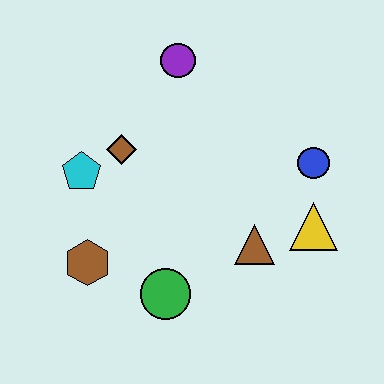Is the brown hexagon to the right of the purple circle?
No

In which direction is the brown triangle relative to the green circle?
The brown triangle is to the right of the green circle.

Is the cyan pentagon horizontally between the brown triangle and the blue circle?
No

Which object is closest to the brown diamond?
The cyan pentagon is closest to the brown diamond.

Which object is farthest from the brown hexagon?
The blue circle is farthest from the brown hexagon.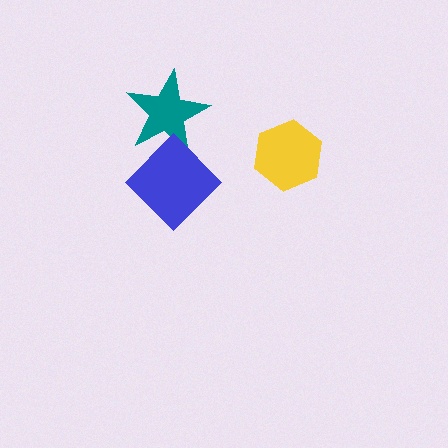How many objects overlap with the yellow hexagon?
0 objects overlap with the yellow hexagon.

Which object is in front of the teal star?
The blue diamond is in front of the teal star.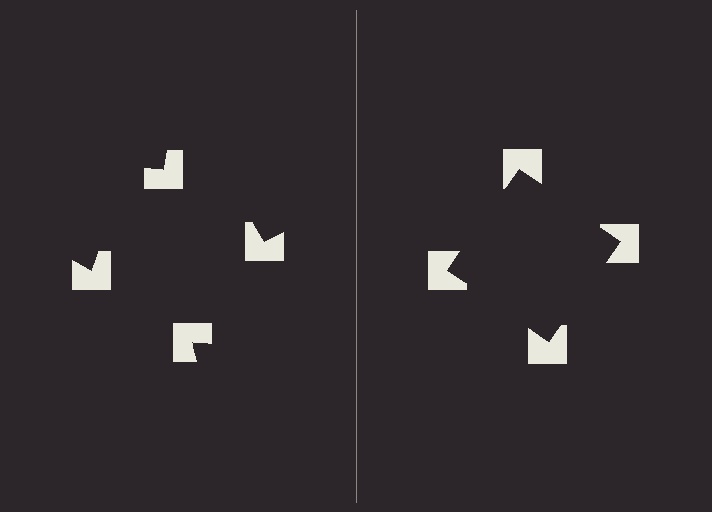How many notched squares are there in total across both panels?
8 — 4 on each side.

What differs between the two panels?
The notched squares are positioned identically on both sides; only the wedge orientations differ. On the right they align to a square; on the left they are misaligned.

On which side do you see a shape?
An illusory square appears on the right side. On the left side the wedge cuts are rotated, so no coherent shape forms.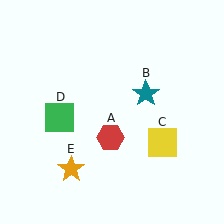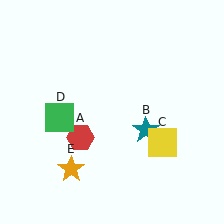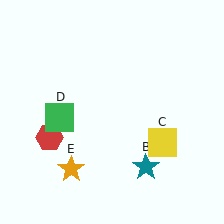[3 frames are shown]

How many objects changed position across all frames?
2 objects changed position: red hexagon (object A), teal star (object B).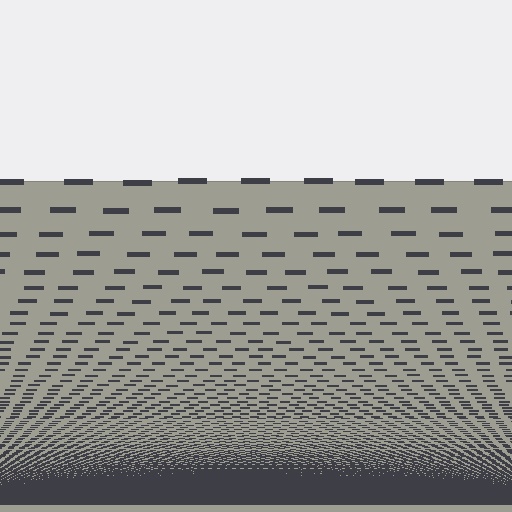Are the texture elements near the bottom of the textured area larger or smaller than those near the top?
Smaller. The gradient is inverted — elements near the bottom are smaller and denser.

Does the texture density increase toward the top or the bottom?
Density increases toward the bottom.